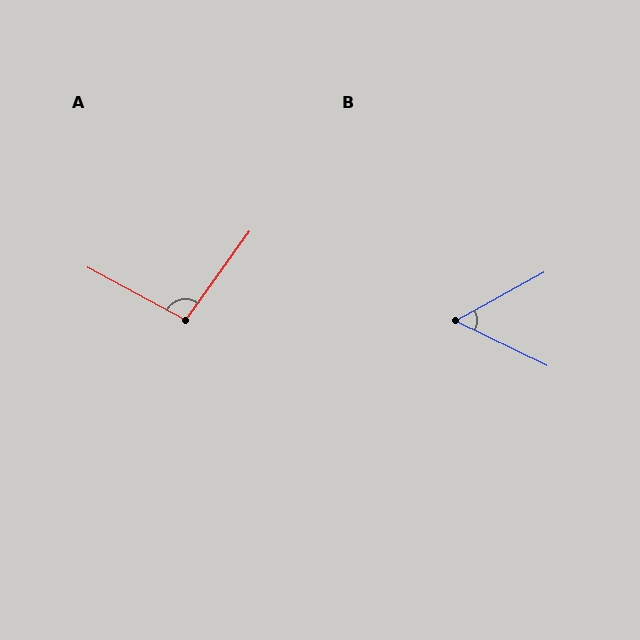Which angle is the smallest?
B, at approximately 55 degrees.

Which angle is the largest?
A, at approximately 97 degrees.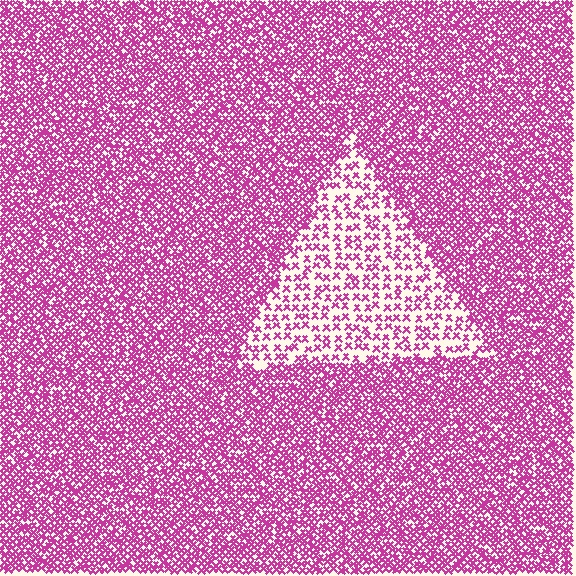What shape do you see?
I see a triangle.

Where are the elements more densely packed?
The elements are more densely packed outside the triangle boundary.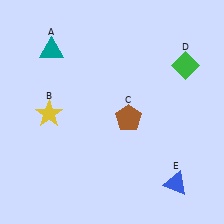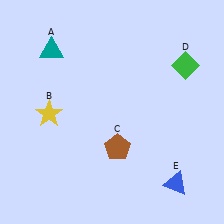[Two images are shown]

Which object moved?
The brown pentagon (C) moved down.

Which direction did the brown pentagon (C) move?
The brown pentagon (C) moved down.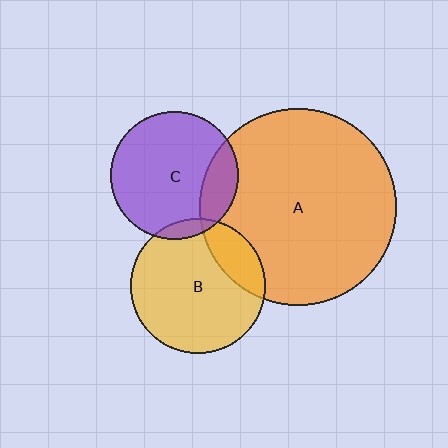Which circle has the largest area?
Circle A (orange).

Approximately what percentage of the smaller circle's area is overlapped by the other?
Approximately 20%.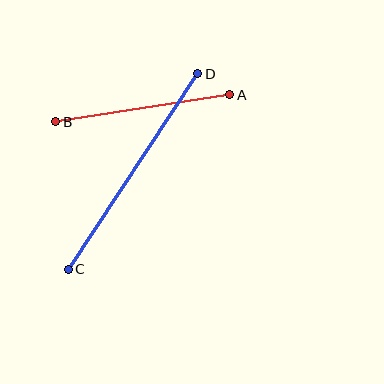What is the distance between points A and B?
The distance is approximately 176 pixels.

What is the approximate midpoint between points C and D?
The midpoint is at approximately (133, 171) pixels.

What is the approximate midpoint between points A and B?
The midpoint is at approximately (143, 108) pixels.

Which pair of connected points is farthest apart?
Points C and D are farthest apart.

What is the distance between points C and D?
The distance is approximately 234 pixels.